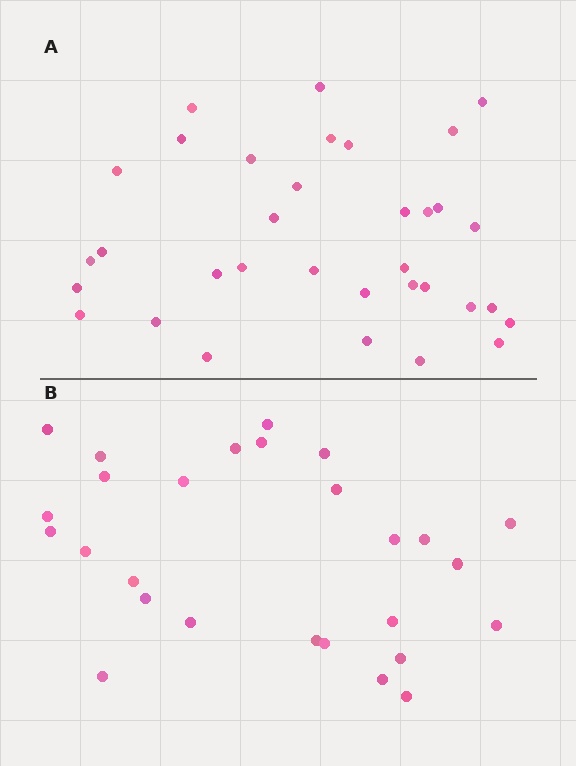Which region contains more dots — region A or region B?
Region A (the top region) has more dots.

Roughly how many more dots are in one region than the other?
Region A has roughly 8 or so more dots than region B.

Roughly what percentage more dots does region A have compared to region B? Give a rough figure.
About 25% more.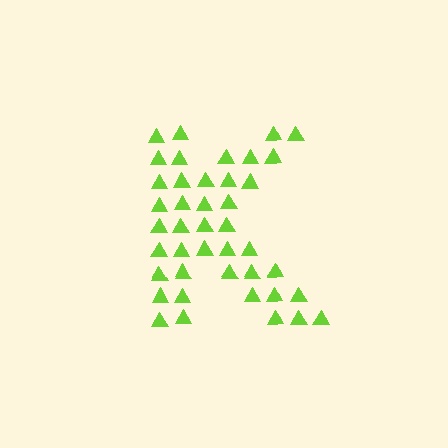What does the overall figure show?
The overall figure shows the letter K.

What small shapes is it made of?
It is made of small triangles.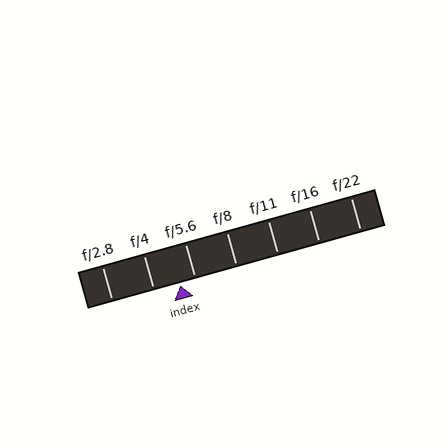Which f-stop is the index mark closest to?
The index mark is closest to f/5.6.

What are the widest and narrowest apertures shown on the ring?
The widest aperture shown is f/2.8 and the narrowest is f/22.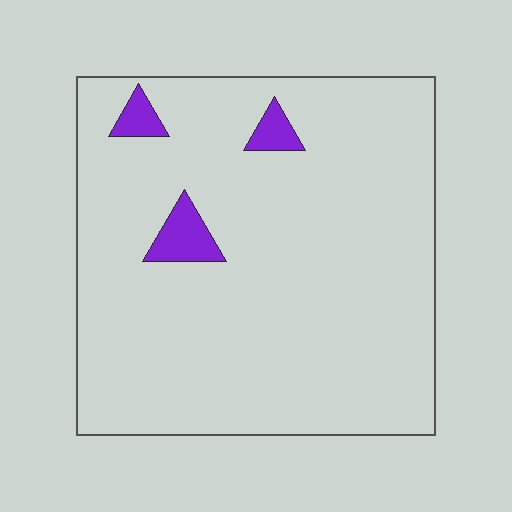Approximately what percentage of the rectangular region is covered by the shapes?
Approximately 5%.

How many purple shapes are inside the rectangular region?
3.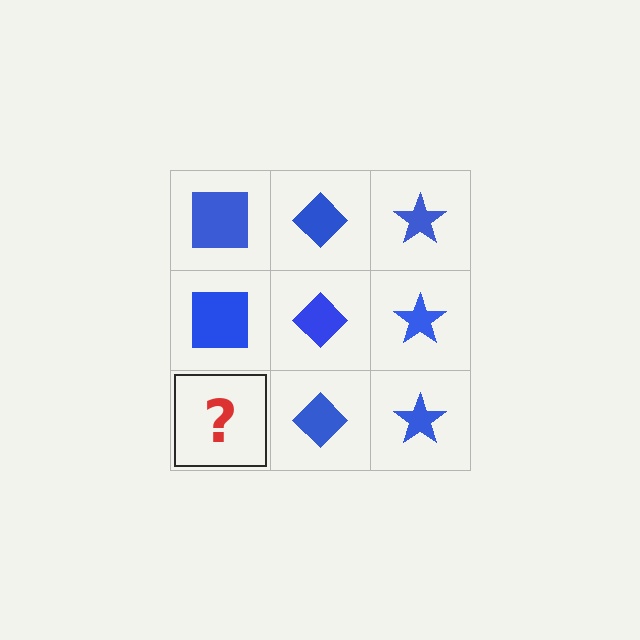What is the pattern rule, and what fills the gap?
The rule is that each column has a consistent shape. The gap should be filled with a blue square.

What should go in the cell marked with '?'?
The missing cell should contain a blue square.